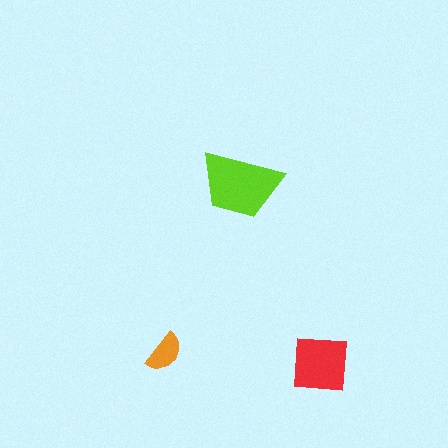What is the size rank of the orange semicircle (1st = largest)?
3rd.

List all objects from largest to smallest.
The lime trapezoid, the red square, the orange semicircle.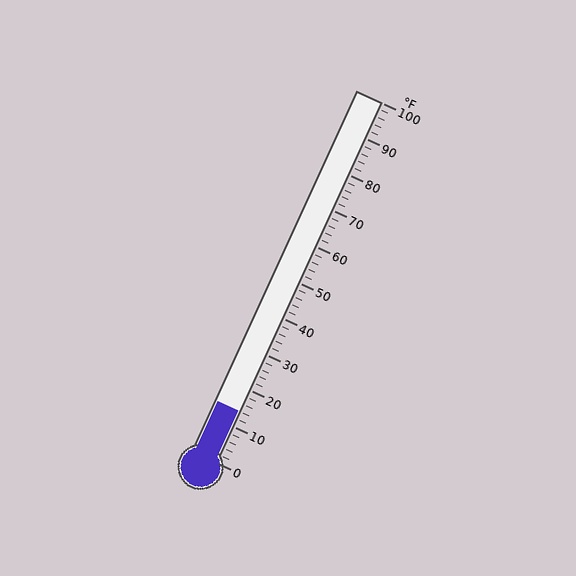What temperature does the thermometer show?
The thermometer shows approximately 14°F.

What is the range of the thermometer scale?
The thermometer scale ranges from 0°F to 100°F.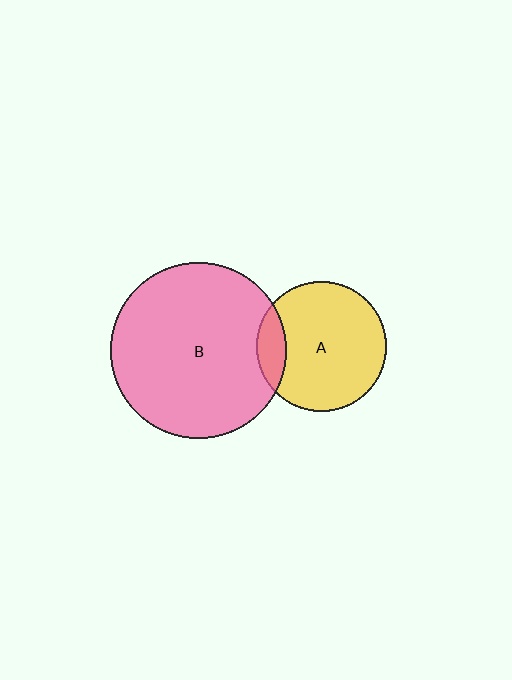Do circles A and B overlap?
Yes.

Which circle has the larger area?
Circle B (pink).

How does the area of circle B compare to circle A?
Approximately 1.8 times.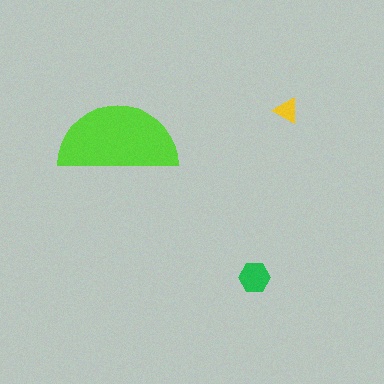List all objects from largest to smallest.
The lime semicircle, the green hexagon, the yellow triangle.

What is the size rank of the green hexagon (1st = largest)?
2nd.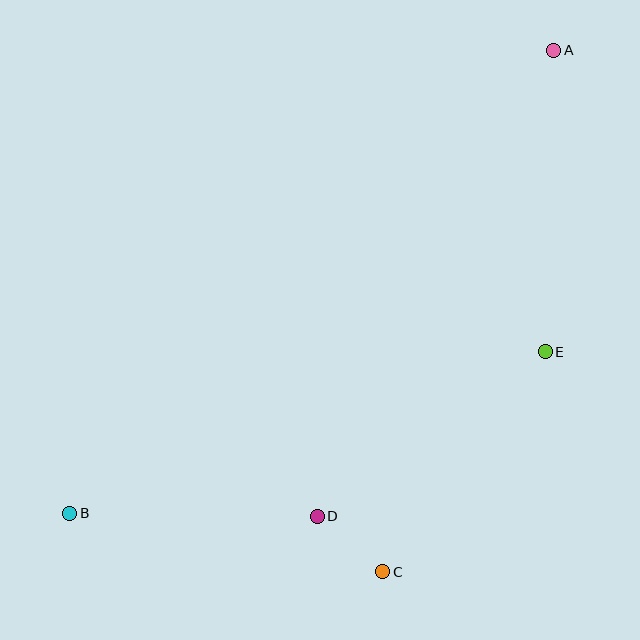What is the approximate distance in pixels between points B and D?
The distance between B and D is approximately 247 pixels.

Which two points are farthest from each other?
Points A and B are farthest from each other.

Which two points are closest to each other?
Points C and D are closest to each other.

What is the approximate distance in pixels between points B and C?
The distance between B and C is approximately 318 pixels.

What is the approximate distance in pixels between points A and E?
The distance between A and E is approximately 302 pixels.